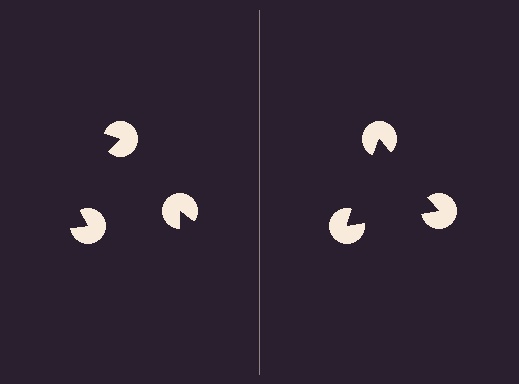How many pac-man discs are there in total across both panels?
6 — 3 on each side.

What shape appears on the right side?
An illusory triangle.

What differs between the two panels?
The pac-man discs are positioned identically on both sides; only the wedge orientations differ. On the right they align to a triangle; on the left they are misaligned.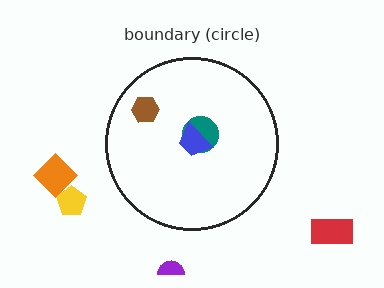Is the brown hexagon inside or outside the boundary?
Inside.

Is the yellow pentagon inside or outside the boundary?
Outside.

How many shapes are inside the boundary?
3 inside, 4 outside.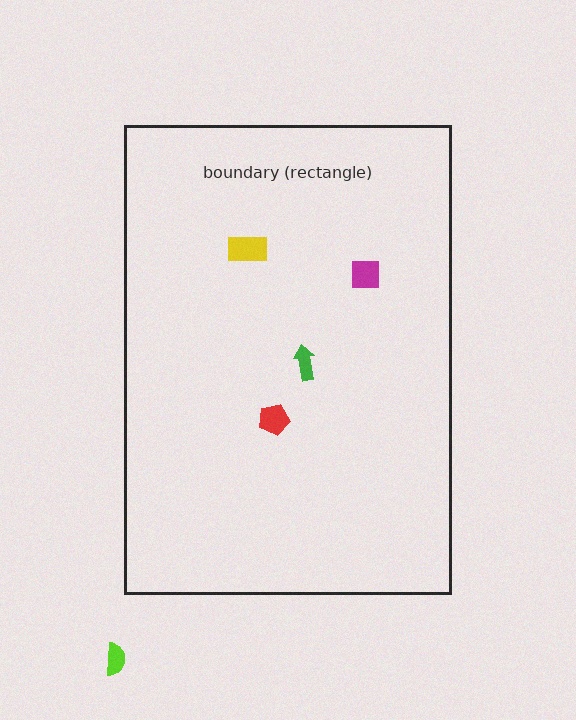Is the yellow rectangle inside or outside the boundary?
Inside.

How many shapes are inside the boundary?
4 inside, 1 outside.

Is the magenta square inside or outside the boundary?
Inside.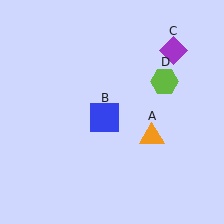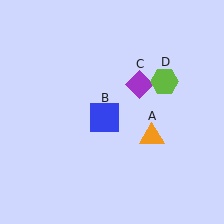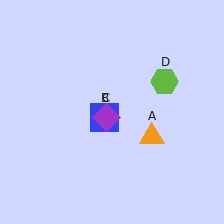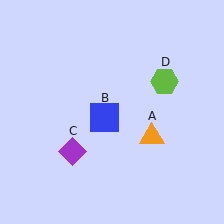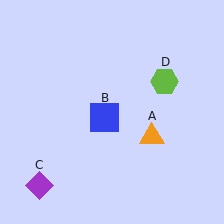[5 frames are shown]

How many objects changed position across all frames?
1 object changed position: purple diamond (object C).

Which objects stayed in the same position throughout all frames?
Orange triangle (object A) and blue square (object B) and lime hexagon (object D) remained stationary.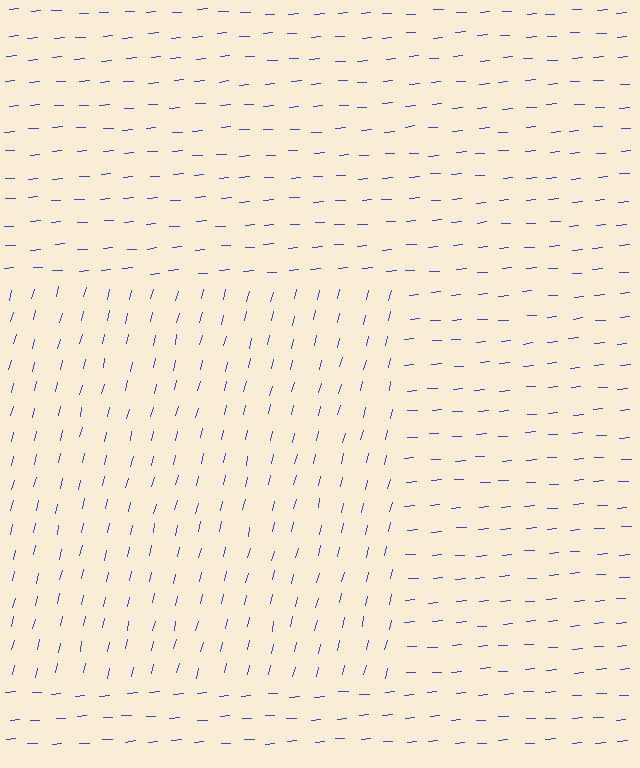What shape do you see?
I see a rectangle.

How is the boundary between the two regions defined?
The boundary is defined purely by a change in line orientation (approximately 72 degrees difference). All lines are the same color and thickness.